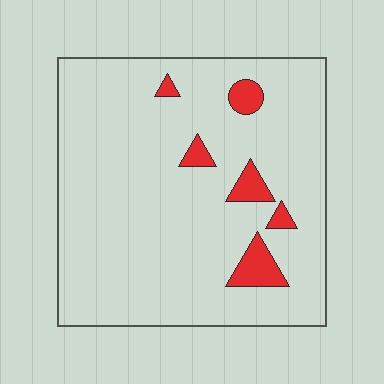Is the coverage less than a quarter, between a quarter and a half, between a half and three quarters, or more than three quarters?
Less than a quarter.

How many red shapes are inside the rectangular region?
6.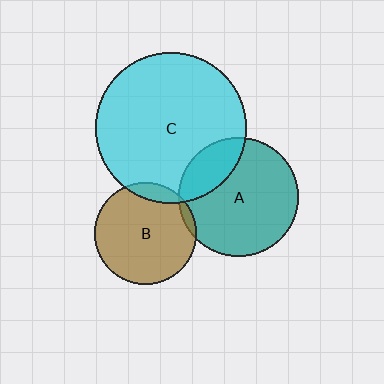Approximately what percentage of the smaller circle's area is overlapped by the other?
Approximately 20%.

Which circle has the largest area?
Circle C (cyan).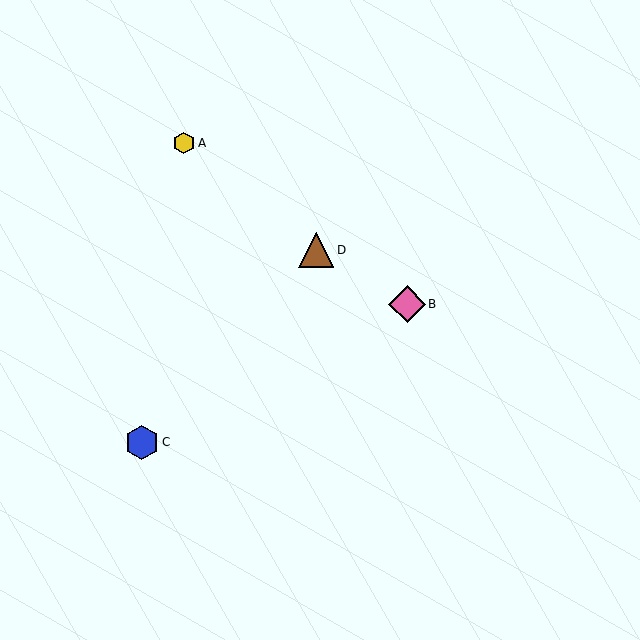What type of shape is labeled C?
Shape C is a blue hexagon.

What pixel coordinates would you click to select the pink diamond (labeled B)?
Click at (407, 304) to select the pink diamond B.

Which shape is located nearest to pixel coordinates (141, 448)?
The blue hexagon (labeled C) at (142, 442) is nearest to that location.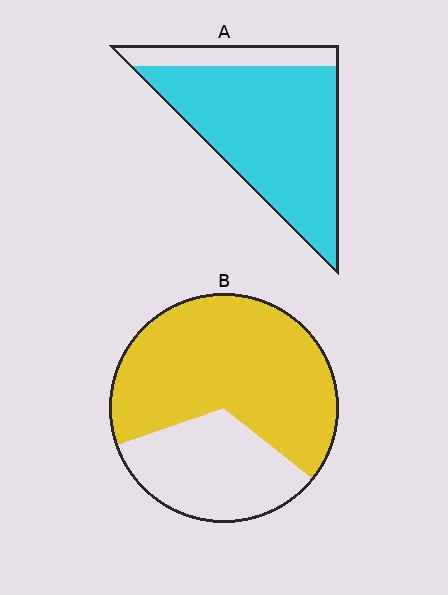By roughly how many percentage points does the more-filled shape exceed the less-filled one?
By roughly 15 percentage points (A over B).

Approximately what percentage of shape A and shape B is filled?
A is approximately 85% and B is approximately 65%.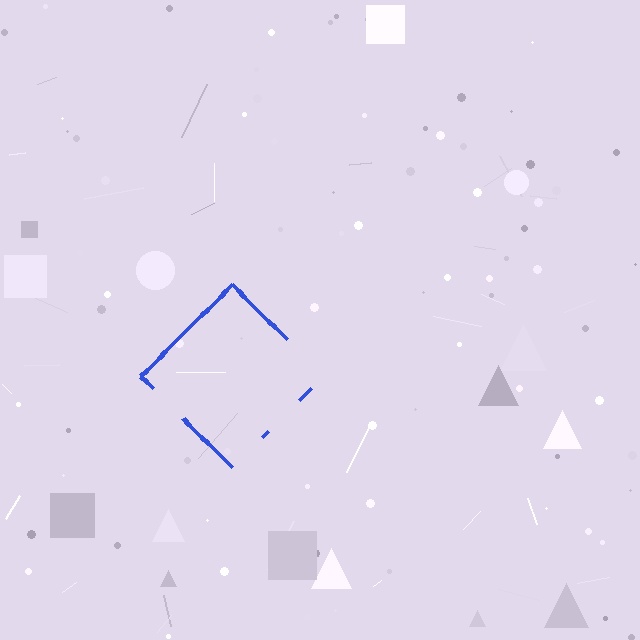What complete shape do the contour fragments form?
The contour fragments form a diamond.